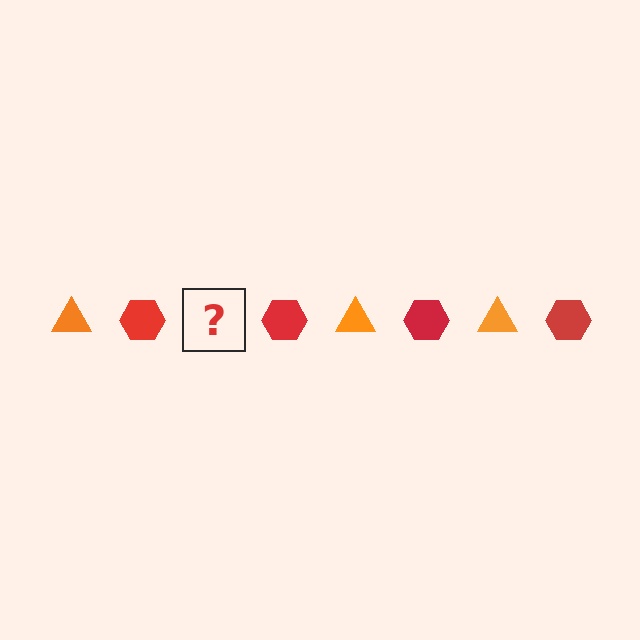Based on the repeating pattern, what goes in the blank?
The blank should be an orange triangle.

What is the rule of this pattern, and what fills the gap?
The rule is that the pattern alternates between orange triangle and red hexagon. The gap should be filled with an orange triangle.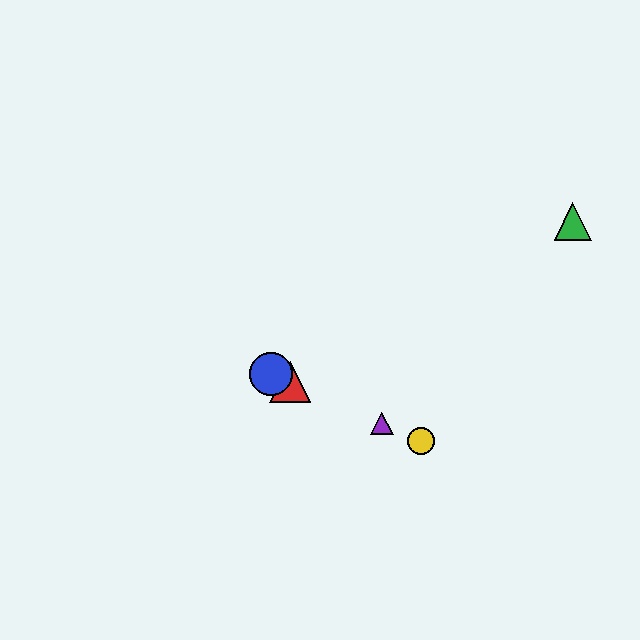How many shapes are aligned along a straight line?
4 shapes (the red triangle, the blue circle, the yellow circle, the purple triangle) are aligned along a straight line.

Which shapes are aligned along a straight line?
The red triangle, the blue circle, the yellow circle, the purple triangle are aligned along a straight line.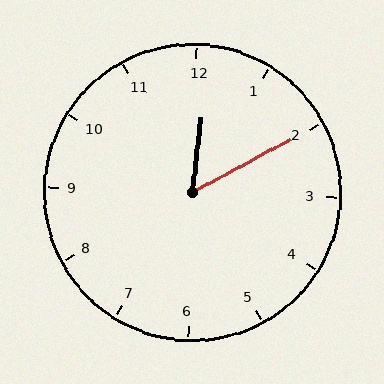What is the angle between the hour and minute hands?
Approximately 55 degrees.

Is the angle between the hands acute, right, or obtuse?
It is acute.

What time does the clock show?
12:10.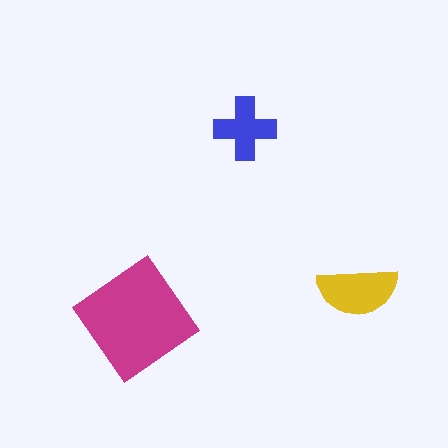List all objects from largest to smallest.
The magenta diamond, the yellow semicircle, the blue cross.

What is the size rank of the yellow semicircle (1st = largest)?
2nd.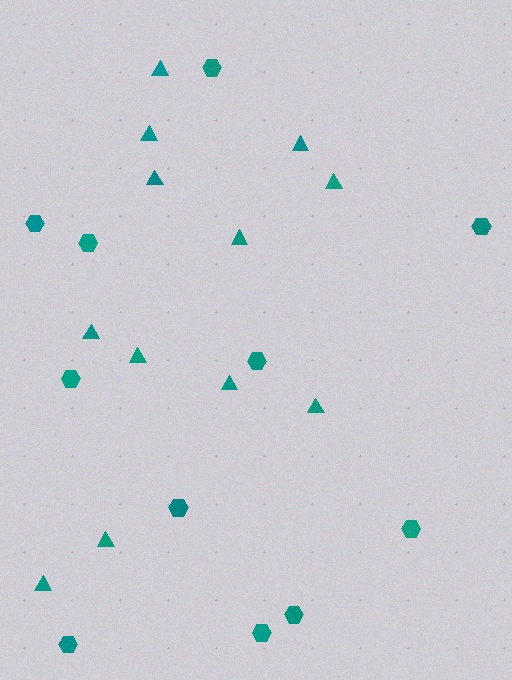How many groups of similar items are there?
There are 2 groups: one group of hexagons (11) and one group of triangles (12).